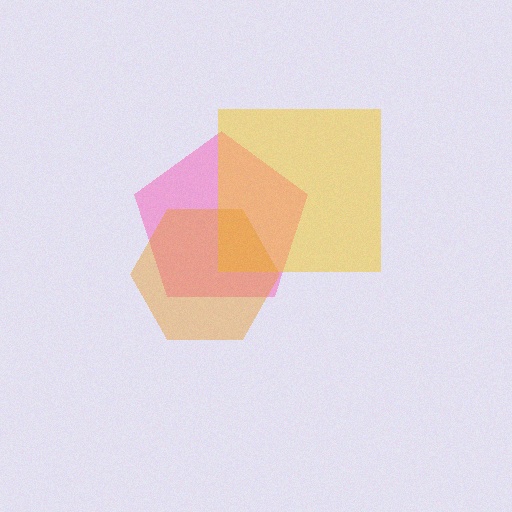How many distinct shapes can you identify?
There are 3 distinct shapes: a pink pentagon, a yellow square, an orange hexagon.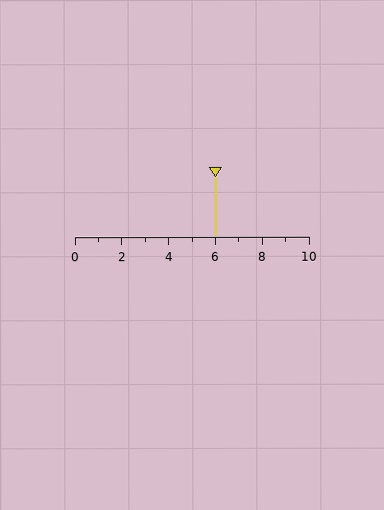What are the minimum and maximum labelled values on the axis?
The axis runs from 0 to 10.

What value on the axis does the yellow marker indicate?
The marker indicates approximately 6.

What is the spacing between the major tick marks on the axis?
The major ticks are spaced 2 apart.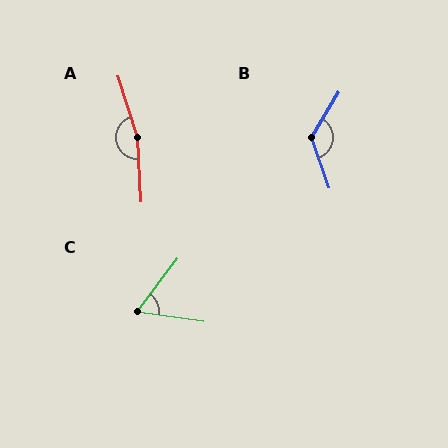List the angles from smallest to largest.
C (62°), B (130°), A (166°).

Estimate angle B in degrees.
Approximately 130 degrees.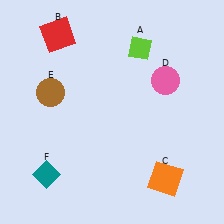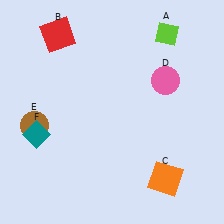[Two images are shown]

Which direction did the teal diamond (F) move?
The teal diamond (F) moved up.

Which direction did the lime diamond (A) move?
The lime diamond (A) moved right.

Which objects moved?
The objects that moved are: the lime diamond (A), the brown circle (E), the teal diamond (F).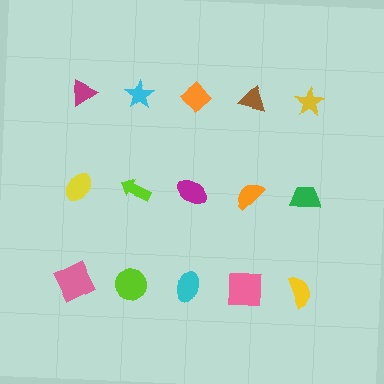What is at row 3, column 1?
A pink square.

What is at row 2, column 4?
An orange semicircle.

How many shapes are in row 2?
5 shapes.